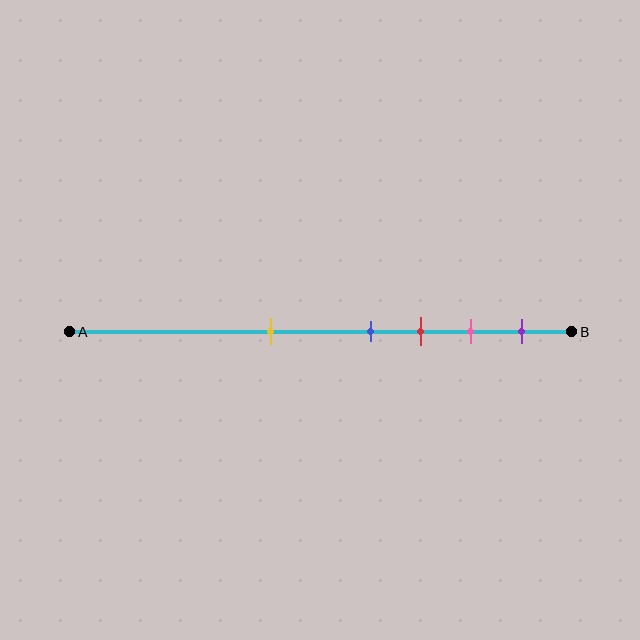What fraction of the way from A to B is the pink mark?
The pink mark is approximately 80% (0.8) of the way from A to B.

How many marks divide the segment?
There are 5 marks dividing the segment.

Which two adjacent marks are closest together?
The blue and red marks are the closest adjacent pair.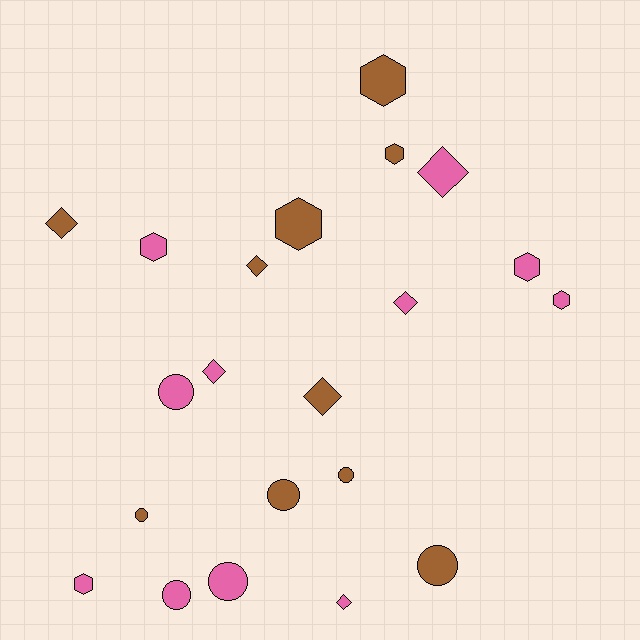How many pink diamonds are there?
There are 4 pink diamonds.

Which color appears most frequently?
Pink, with 11 objects.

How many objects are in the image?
There are 21 objects.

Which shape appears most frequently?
Diamond, with 7 objects.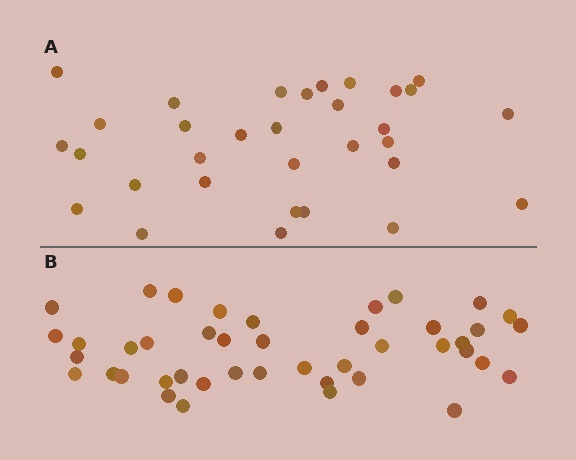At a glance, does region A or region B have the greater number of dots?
Region B (the bottom region) has more dots.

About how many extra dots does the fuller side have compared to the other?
Region B has roughly 12 or so more dots than region A.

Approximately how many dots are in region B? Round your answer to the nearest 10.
About 40 dots. (The exact count is 43, which rounds to 40.)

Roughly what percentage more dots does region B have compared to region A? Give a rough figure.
About 35% more.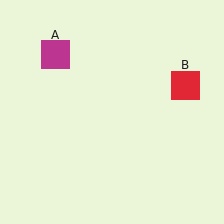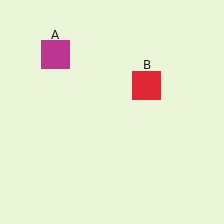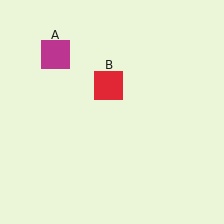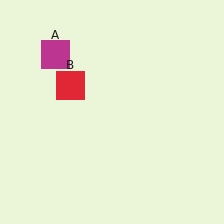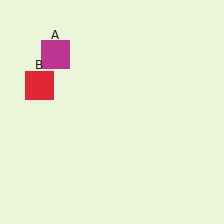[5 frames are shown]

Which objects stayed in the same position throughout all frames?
Magenta square (object A) remained stationary.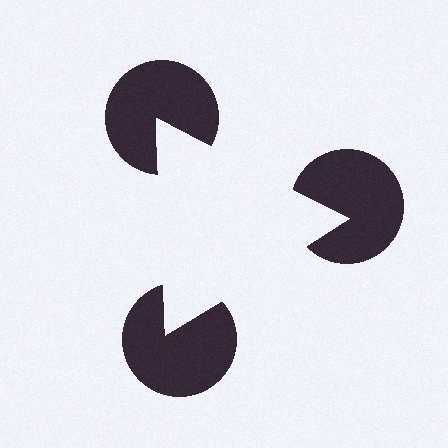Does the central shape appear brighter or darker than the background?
It typically appears slightly brighter than the background, even though no actual brightness change is drawn.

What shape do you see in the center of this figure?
An illusory triangle — its edges are inferred from the aligned wedge cuts in the pac-man discs, not physically drawn.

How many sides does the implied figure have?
3 sides.